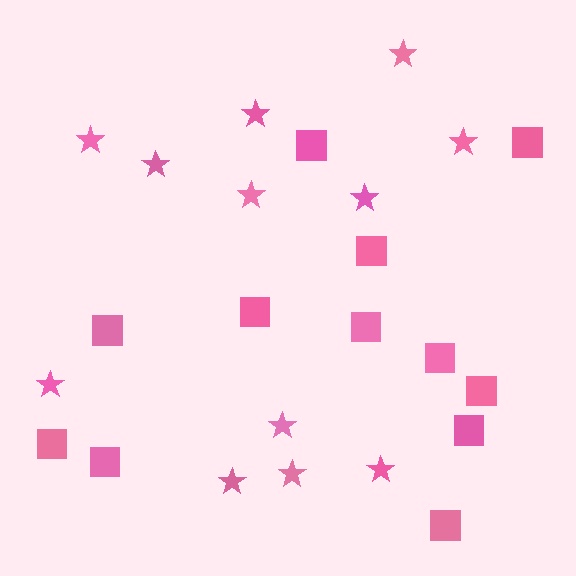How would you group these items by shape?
There are 2 groups: one group of stars (12) and one group of squares (12).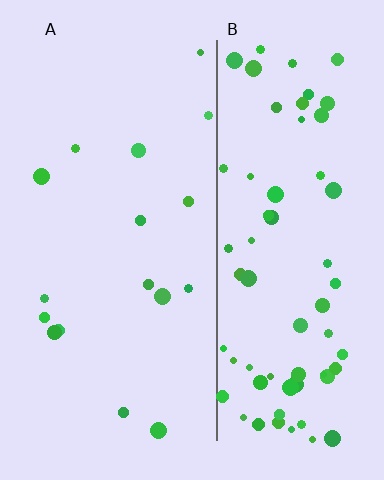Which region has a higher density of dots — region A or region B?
B (the right).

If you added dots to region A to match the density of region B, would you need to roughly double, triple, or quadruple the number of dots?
Approximately quadruple.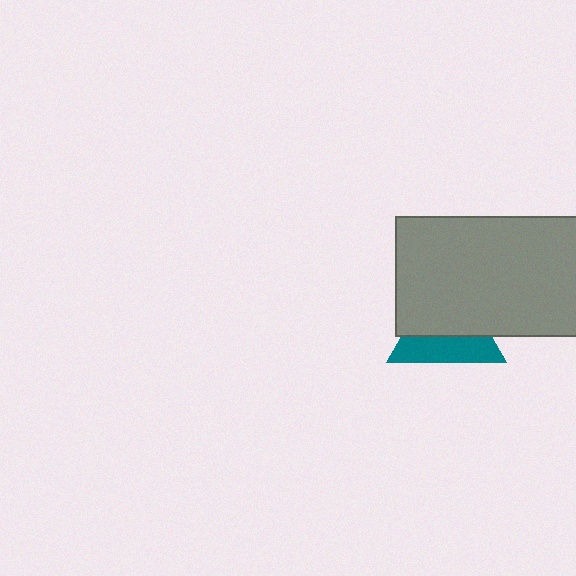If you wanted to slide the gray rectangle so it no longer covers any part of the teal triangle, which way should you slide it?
Slide it up — that is the most direct way to separate the two shapes.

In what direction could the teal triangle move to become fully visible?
The teal triangle could move down. That would shift it out from behind the gray rectangle entirely.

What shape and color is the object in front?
The object in front is a gray rectangle.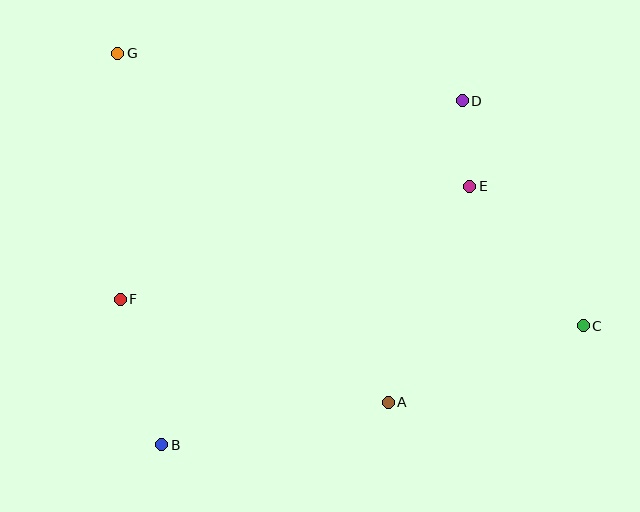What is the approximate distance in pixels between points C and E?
The distance between C and E is approximately 180 pixels.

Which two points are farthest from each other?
Points C and G are farthest from each other.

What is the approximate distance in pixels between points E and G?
The distance between E and G is approximately 376 pixels.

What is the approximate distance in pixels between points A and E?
The distance between A and E is approximately 231 pixels.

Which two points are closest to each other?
Points D and E are closest to each other.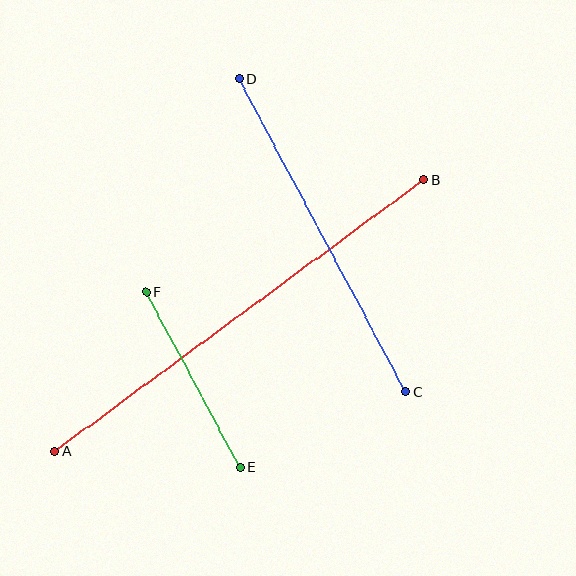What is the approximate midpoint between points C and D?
The midpoint is at approximately (322, 235) pixels.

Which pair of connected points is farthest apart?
Points A and B are farthest apart.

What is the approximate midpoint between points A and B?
The midpoint is at approximately (239, 315) pixels.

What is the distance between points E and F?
The distance is approximately 199 pixels.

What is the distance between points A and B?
The distance is approximately 458 pixels.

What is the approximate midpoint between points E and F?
The midpoint is at approximately (193, 380) pixels.